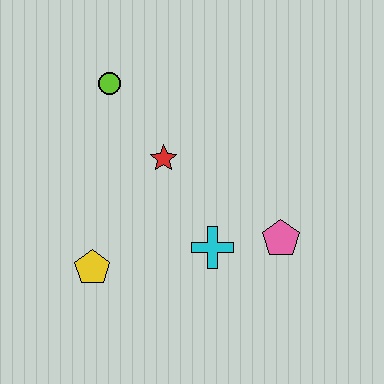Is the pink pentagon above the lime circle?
No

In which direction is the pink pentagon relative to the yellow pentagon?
The pink pentagon is to the right of the yellow pentagon.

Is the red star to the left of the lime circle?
No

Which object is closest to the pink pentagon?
The cyan cross is closest to the pink pentagon.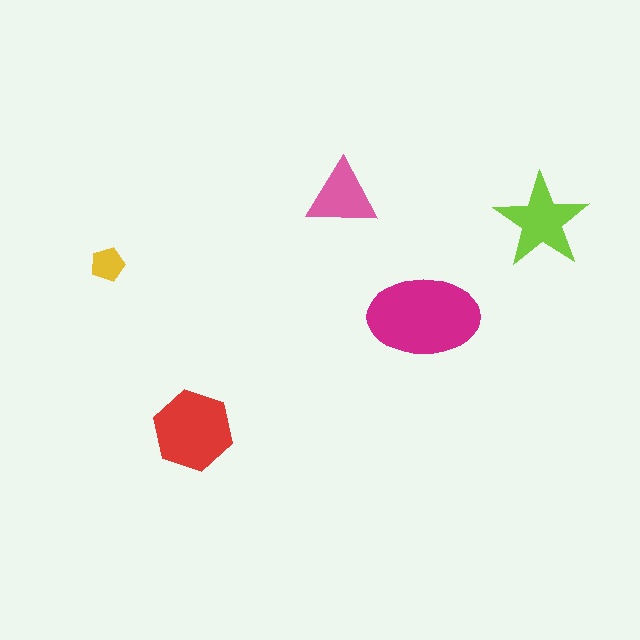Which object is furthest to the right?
The lime star is rightmost.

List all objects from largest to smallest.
The magenta ellipse, the red hexagon, the lime star, the pink triangle, the yellow pentagon.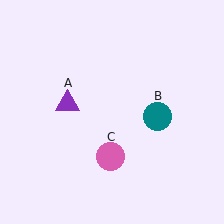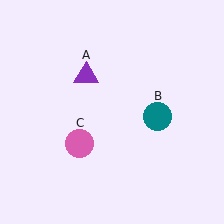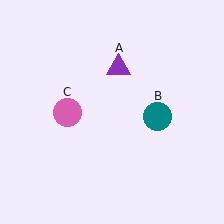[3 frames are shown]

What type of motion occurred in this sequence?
The purple triangle (object A), pink circle (object C) rotated clockwise around the center of the scene.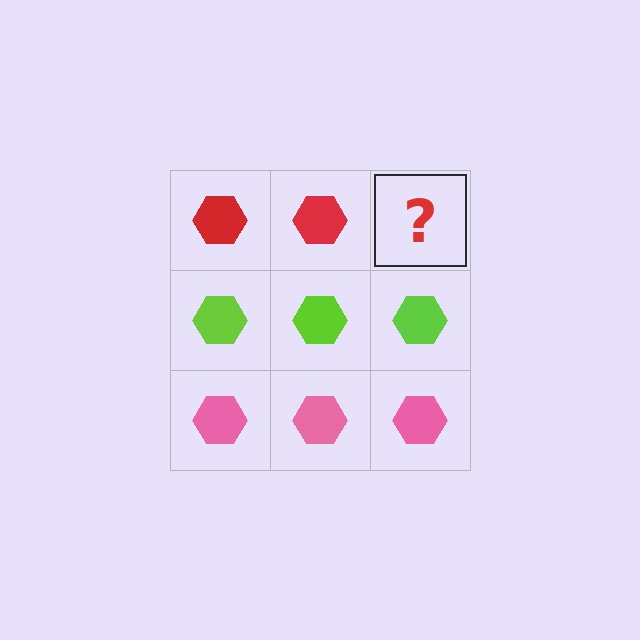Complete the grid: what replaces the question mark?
The question mark should be replaced with a red hexagon.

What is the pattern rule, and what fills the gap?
The rule is that each row has a consistent color. The gap should be filled with a red hexagon.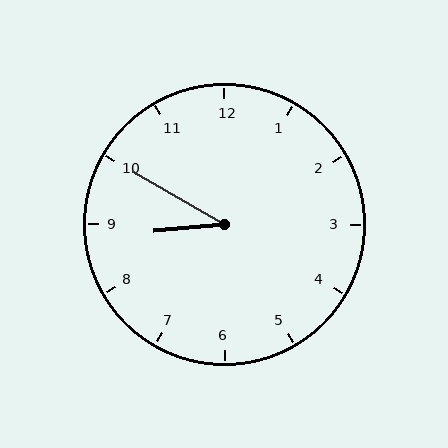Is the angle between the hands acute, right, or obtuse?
It is acute.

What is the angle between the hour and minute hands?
Approximately 35 degrees.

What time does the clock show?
8:50.